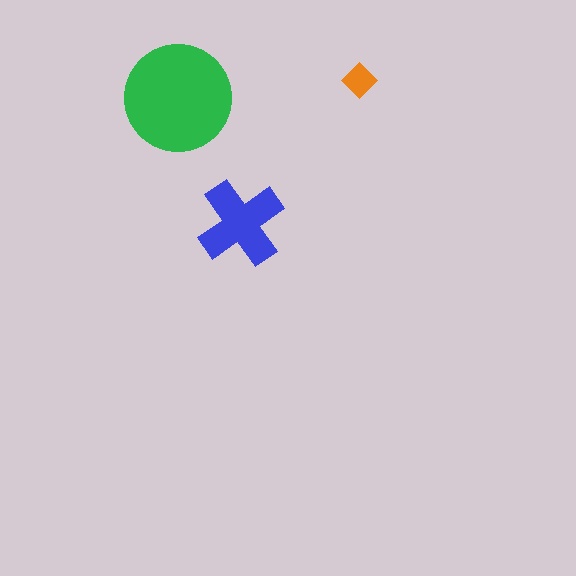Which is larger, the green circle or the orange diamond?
The green circle.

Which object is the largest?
The green circle.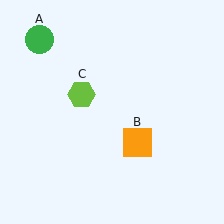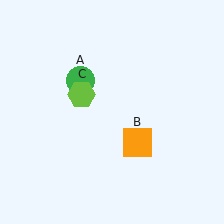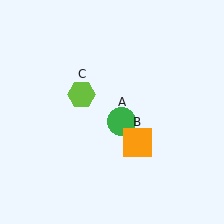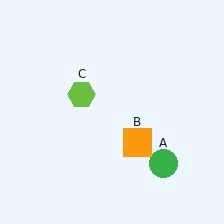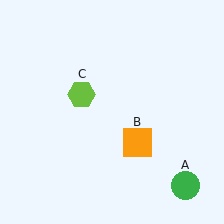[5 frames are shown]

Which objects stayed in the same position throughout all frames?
Orange square (object B) and lime hexagon (object C) remained stationary.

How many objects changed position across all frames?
1 object changed position: green circle (object A).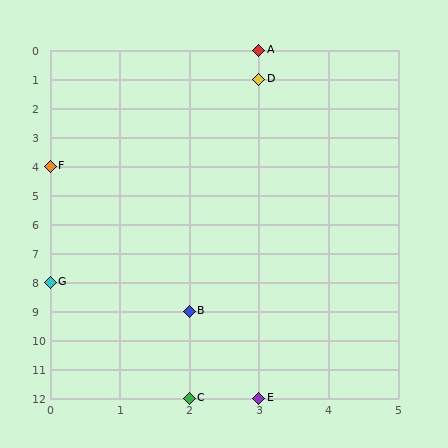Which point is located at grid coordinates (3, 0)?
Point A is at (3, 0).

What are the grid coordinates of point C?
Point C is at grid coordinates (2, 12).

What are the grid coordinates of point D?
Point D is at grid coordinates (3, 1).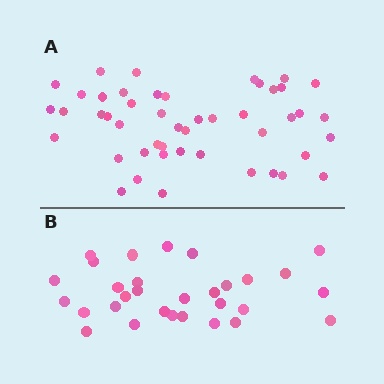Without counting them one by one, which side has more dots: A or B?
Region A (the top region) has more dots.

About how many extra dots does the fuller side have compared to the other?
Region A has approximately 15 more dots than region B.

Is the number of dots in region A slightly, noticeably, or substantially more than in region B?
Region A has substantially more. The ratio is roughly 1.6 to 1.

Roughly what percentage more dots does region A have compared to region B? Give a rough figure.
About 55% more.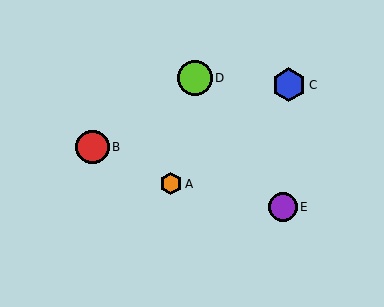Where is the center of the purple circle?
The center of the purple circle is at (283, 207).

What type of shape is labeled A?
Shape A is an orange hexagon.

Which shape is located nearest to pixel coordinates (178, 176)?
The orange hexagon (labeled A) at (171, 184) is nearest to that location.